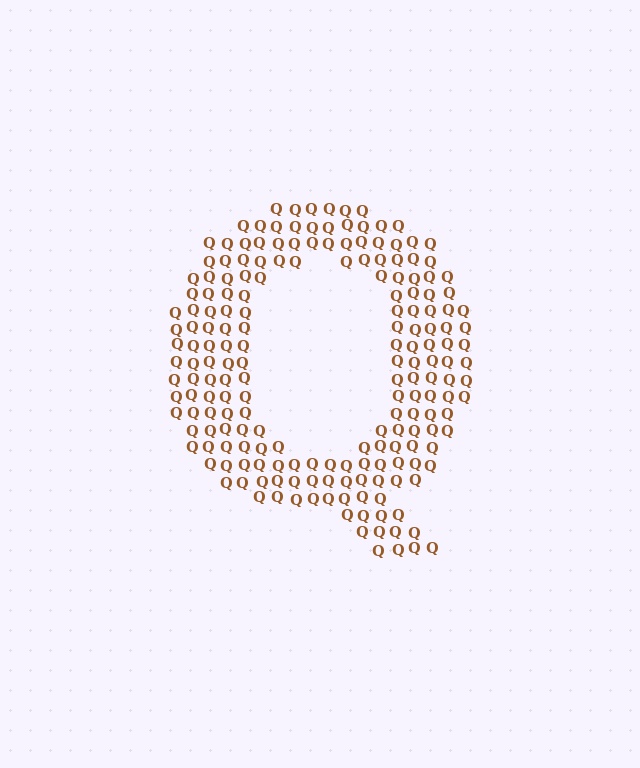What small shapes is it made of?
It is made of small letter Q's.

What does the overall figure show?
The overall figure shows the letter Q.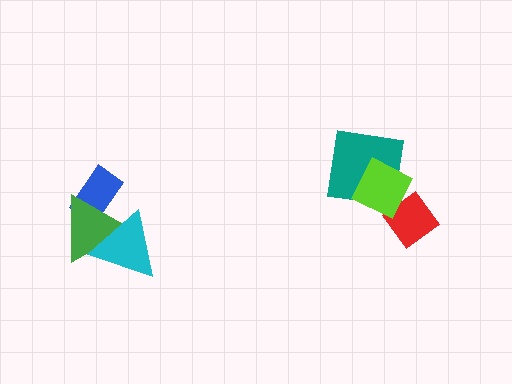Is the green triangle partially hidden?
Yes, it is partially covered by another shape.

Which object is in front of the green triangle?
The cyan triangle is in front of the green triangle.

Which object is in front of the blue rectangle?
The green triangle is in front of the blue rectangle.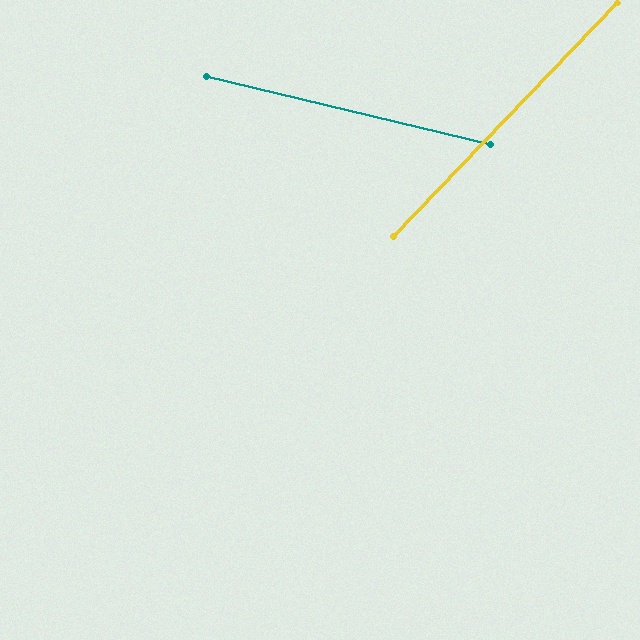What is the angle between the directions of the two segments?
Approximately 60 degrees.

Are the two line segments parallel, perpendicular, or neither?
Neither parallel nor perpendicular — they differ by about 60°.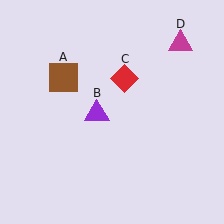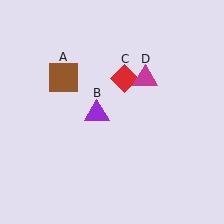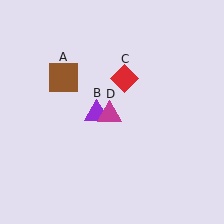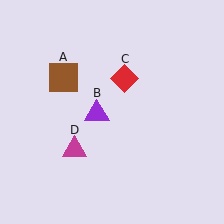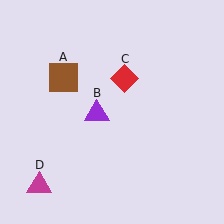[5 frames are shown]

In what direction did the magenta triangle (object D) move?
The magenta triangle (object D) moved down and to the left.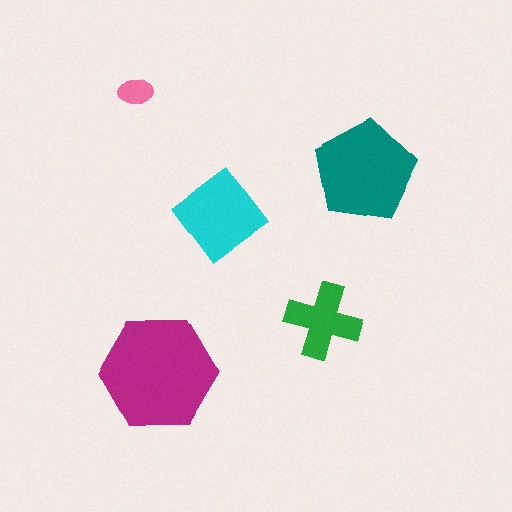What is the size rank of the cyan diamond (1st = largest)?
3rd.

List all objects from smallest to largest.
The pink ellipse, the green cross, the cyan diamond, the teal pentagon, the magenta hexagon.